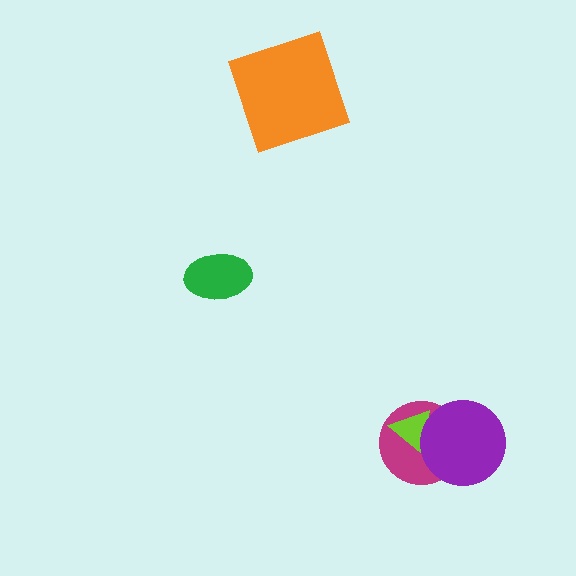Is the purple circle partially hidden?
No, no other shape covers it.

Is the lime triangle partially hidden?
Yes, it is partially covered by another shape.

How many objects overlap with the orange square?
0 objects overlap with the orange square.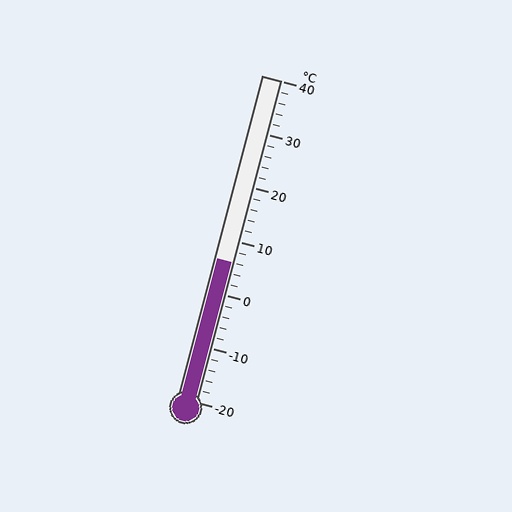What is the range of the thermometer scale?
The thermometer scale ranges from -20°C to 40°C.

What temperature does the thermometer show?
The thermometer shows approximately 6°C.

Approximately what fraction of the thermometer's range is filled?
The thermometer is filled to approximately 45% of its range.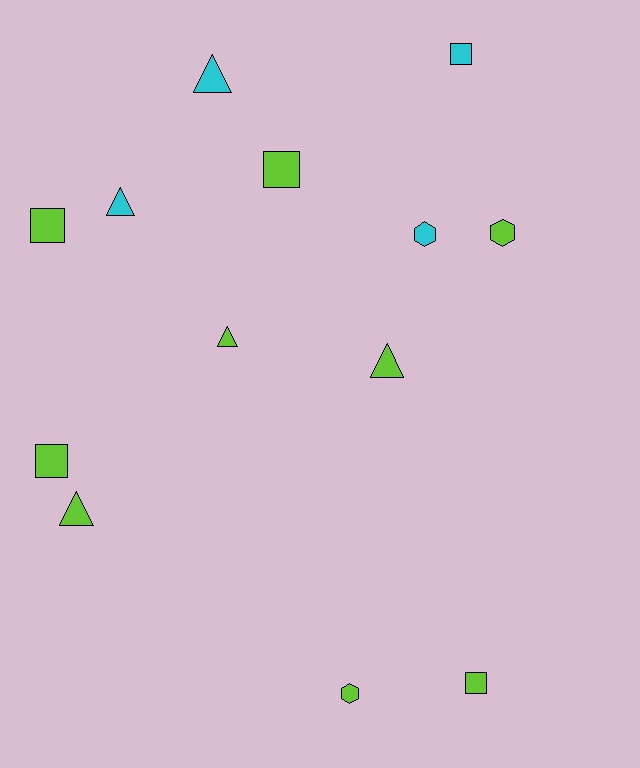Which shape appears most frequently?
Square, with 5 objects.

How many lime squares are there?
There are 4 lime squares.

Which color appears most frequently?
Lime, with 9 objects.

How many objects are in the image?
There are 13 objects.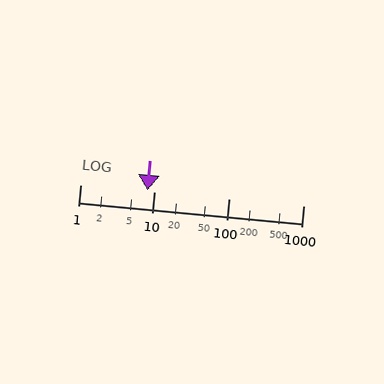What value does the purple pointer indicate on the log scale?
The pointer indicates approximately 8.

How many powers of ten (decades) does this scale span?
The scale spans 3 decades, from 1 to 1000.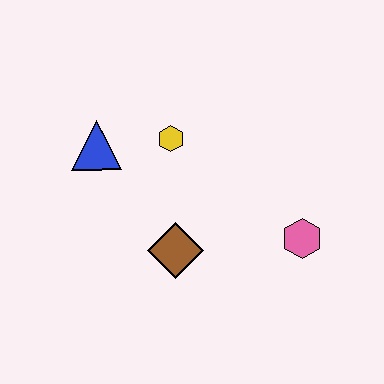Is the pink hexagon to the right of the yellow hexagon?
Yes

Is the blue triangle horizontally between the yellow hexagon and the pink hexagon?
No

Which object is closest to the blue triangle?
The yellow hexagon is closest to the blue triangle.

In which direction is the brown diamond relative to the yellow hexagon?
The brown diamond is below the yellow hexagon.